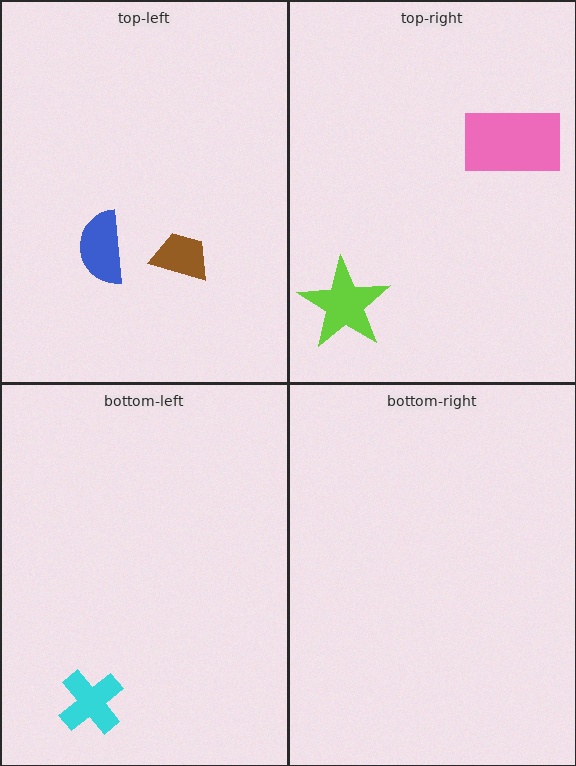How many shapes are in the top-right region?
2.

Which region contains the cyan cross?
The bottom-left region.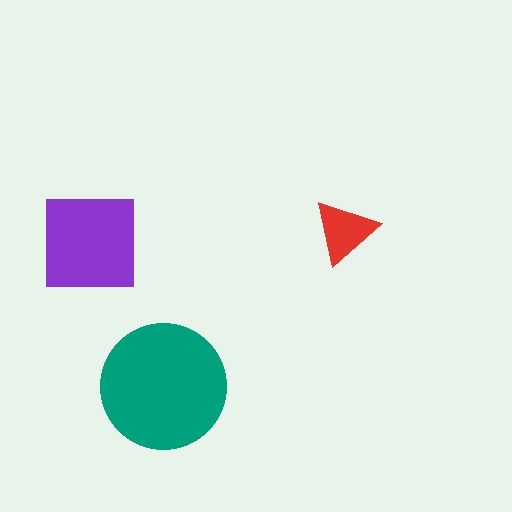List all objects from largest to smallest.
The teal circle, the purple square, the red triangle.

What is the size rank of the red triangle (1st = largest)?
3rd.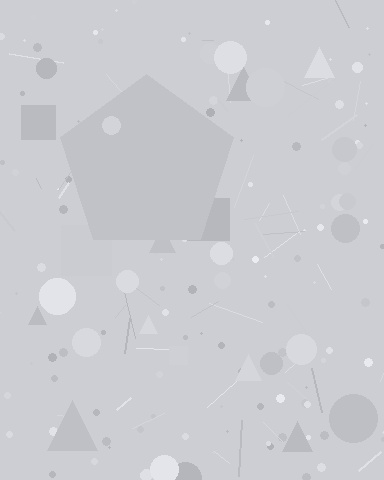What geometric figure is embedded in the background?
A pentagon is embedded in the background.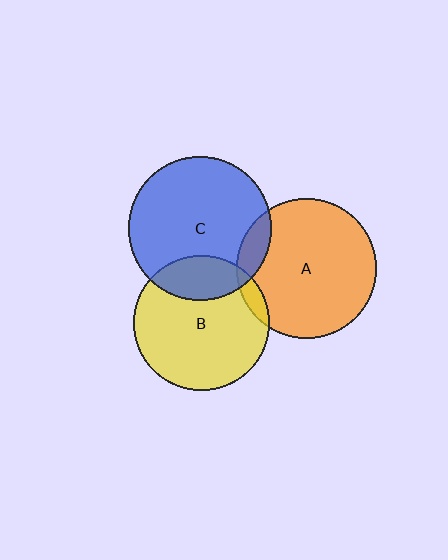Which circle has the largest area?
Circle C (blue).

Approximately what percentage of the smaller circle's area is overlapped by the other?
Approximately 10%.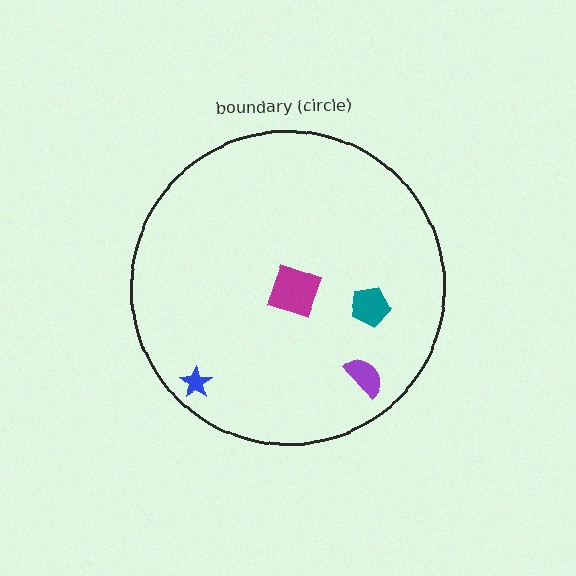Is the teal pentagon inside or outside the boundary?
Inside.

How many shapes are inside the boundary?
4 inside, 0 outside.